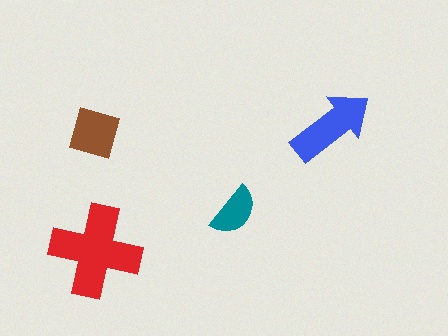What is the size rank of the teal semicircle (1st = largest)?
4th.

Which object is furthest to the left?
The brown diamond is leftmost.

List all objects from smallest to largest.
The teal semicircle, the brown diamond, the blue arrow, the red cross.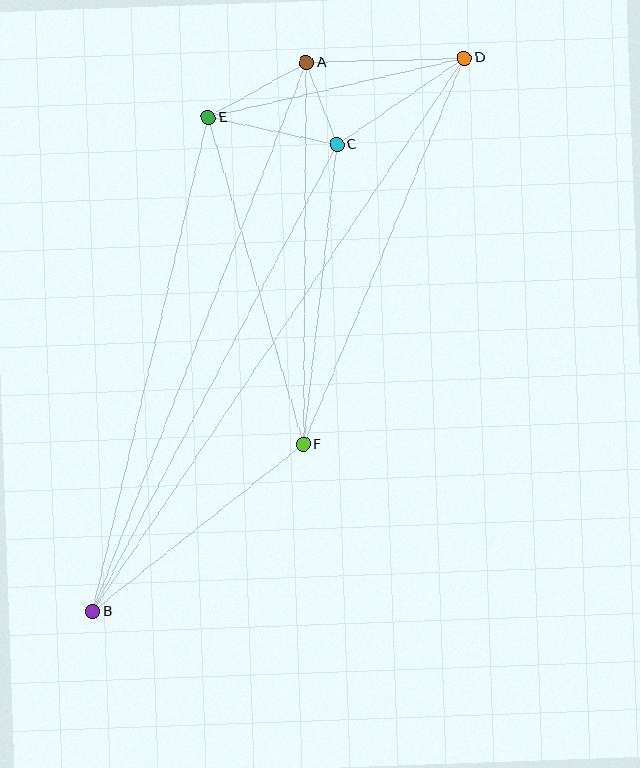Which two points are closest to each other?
Points A and C are closest to each other.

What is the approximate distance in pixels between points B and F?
The distance between B and F is approximately 269 pixels.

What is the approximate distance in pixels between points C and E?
The distance between C and E is approximately 132 pixels.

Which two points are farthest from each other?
Points B and D are farthest from each other.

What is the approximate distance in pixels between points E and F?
The distance between E and F is approximately 341 pixels.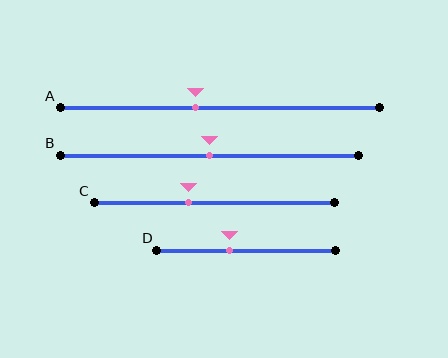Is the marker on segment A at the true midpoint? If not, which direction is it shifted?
No, the marker on segment A is shifted to the left by about 7% of the segment length.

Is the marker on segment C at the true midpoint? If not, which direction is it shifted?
No, the marker on segment C is shifted to the left by about 11% of the segment length.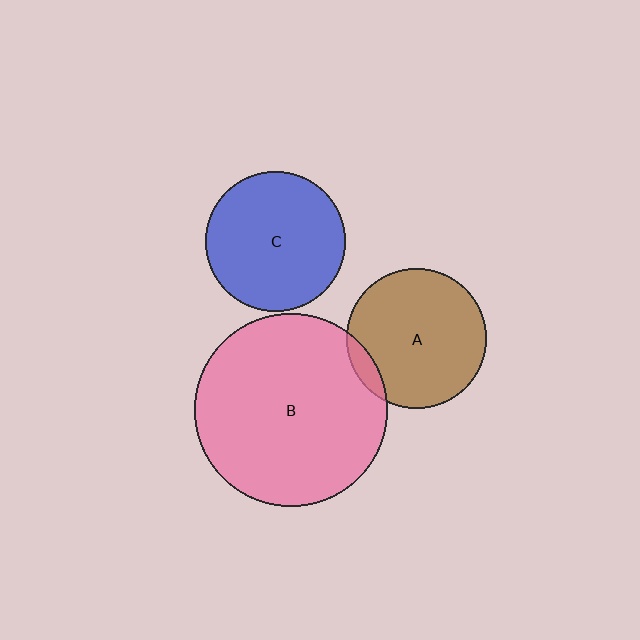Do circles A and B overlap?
Yes.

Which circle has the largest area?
Circle B (pink).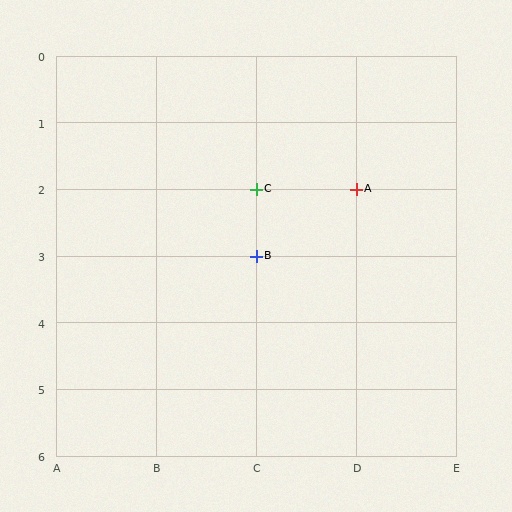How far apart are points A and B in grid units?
Points A and B are 1 column and 1 row apart (about 1.4 grid units diagonally).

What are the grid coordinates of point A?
Point A is at grid coordinates (D, 2).